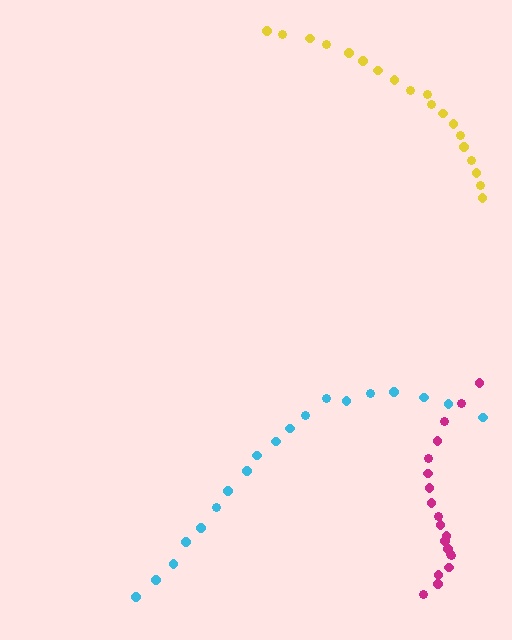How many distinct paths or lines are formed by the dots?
There are 3 distinct paths.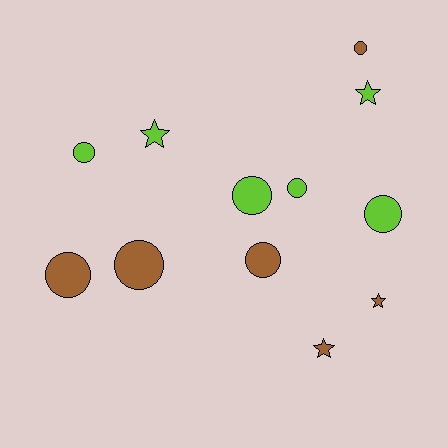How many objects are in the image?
There are 12 objects.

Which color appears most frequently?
Lime, with 6 objects.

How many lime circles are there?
There are 4 lime circles.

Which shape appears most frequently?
Circle, with 8 objects.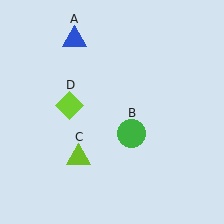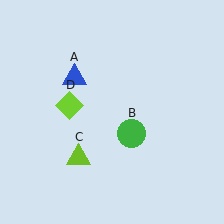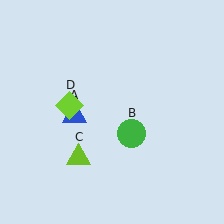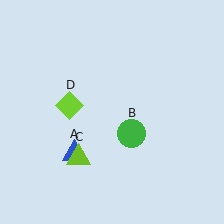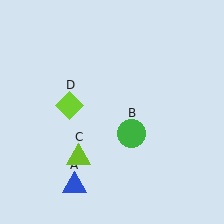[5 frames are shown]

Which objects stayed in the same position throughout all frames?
Green circle (object B) and lime triangle (object C) and lime diamond (object D) remained stationary.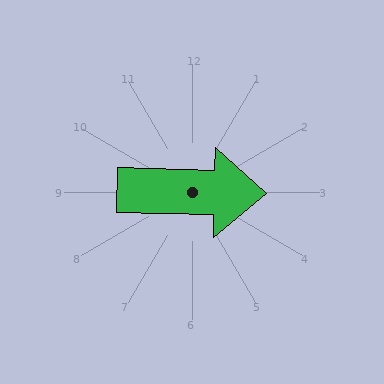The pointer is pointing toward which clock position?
Roughly 3 o'clock.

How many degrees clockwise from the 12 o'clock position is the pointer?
Approximately 91 degrees.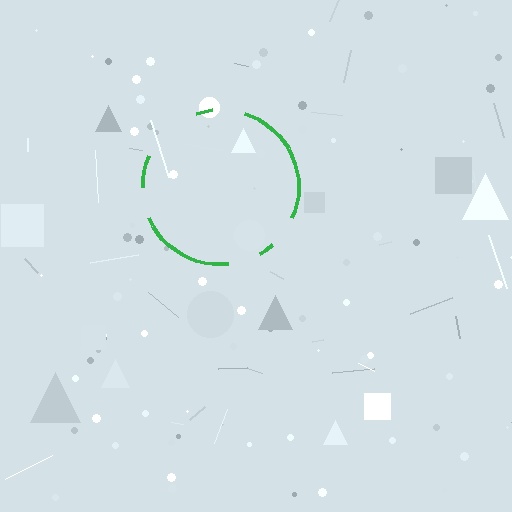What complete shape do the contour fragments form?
The contour fragments form a circle.